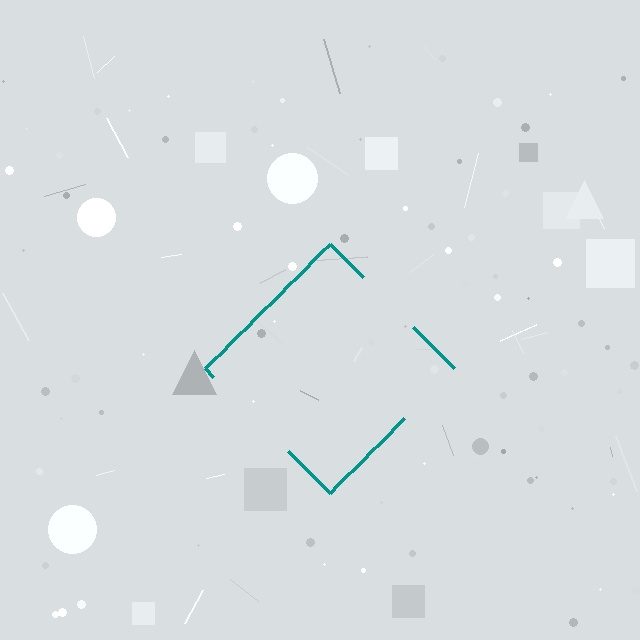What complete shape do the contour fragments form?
The contour fragments form a diamond.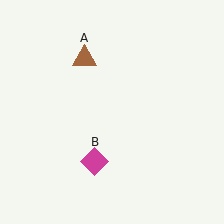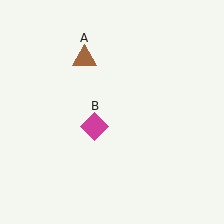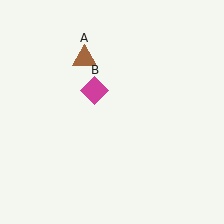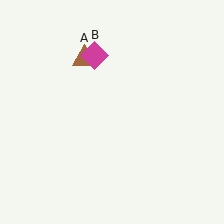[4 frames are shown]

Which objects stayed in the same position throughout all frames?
Brown triangle (object A) remained stationary.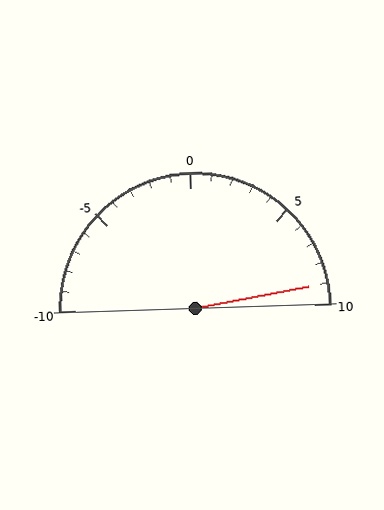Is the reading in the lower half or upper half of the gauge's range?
The reading is in the upper half of the range (-10 to 10).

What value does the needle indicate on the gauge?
The needle indicates approximately 9.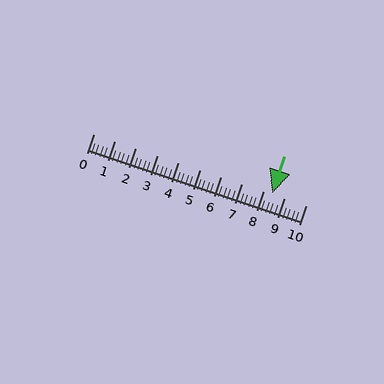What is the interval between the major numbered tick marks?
The major tick marks are spaced 1 units apart.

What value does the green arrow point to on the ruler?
The green arrow points to approximately 8.4.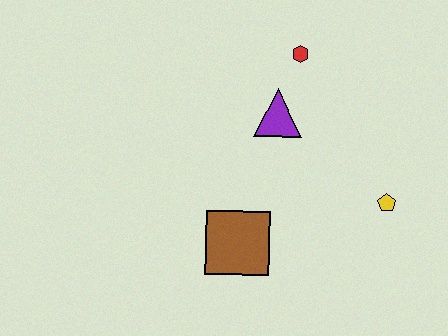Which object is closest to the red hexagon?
The purple triangle is closest to the red hexagon.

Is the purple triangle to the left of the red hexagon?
Yes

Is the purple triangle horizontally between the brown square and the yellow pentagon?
Yes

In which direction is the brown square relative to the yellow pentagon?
The brown square is to the left of the yellow pentagon.